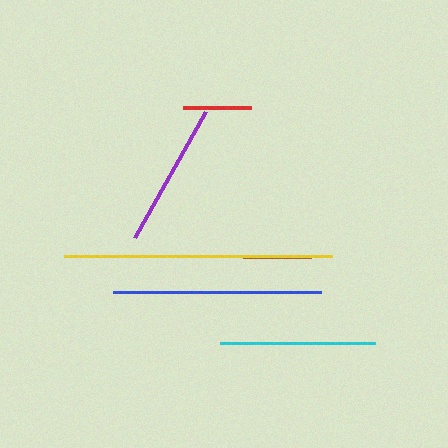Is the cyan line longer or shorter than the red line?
The cyan line is longer than the red line.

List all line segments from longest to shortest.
From longest to shortest: yellow, blue, cyan, purple, brown, red.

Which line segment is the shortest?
The red line is the shortest at approximately 68 pixels.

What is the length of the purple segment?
The purple segment is approximately 145 pixels long.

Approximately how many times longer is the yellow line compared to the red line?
The yellow line is approximately 4.0 times the length of the red line.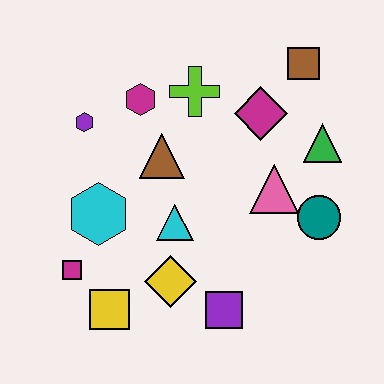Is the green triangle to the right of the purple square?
Yes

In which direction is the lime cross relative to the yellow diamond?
The lime cross is above the yellow diamond.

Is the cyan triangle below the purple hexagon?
Yes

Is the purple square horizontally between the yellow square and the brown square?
Yes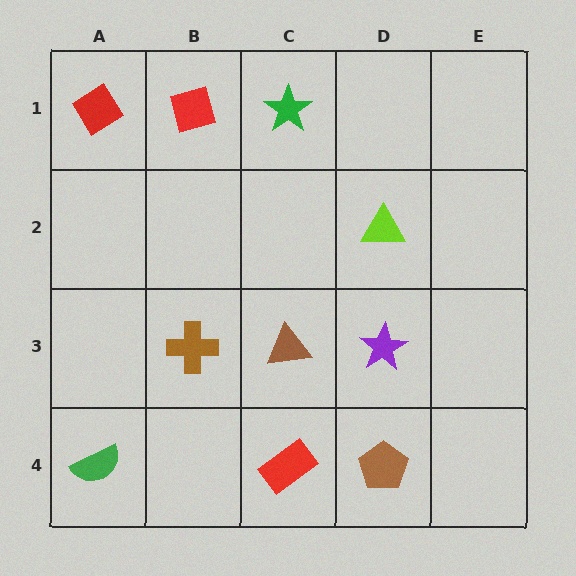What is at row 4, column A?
A green semicircle.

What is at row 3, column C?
A brown triangle.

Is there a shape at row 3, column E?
No, that cell is empty.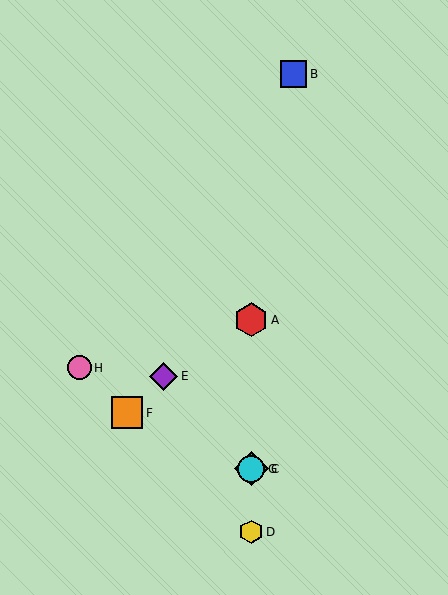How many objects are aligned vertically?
4 objects (A, C, D, G) are aligned vertically.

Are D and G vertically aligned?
Yes, both are at x≈251.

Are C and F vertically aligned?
No, C is at x≈251 and F is at x≈127.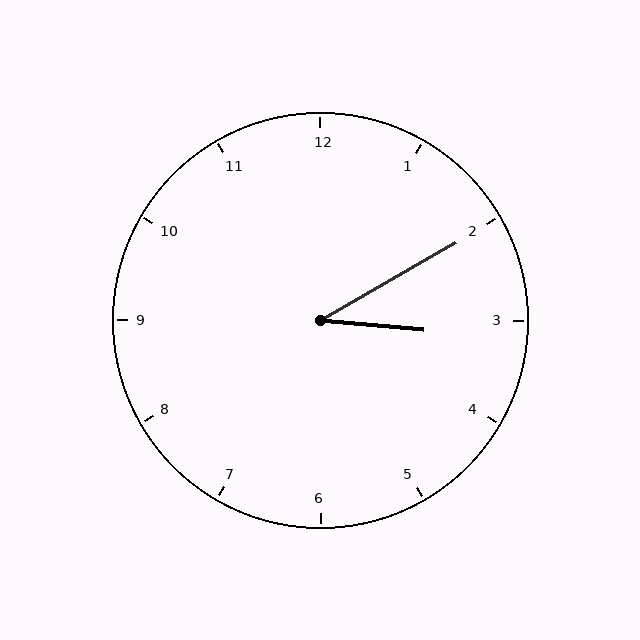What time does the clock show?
3:10.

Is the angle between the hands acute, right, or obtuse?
It is acute.